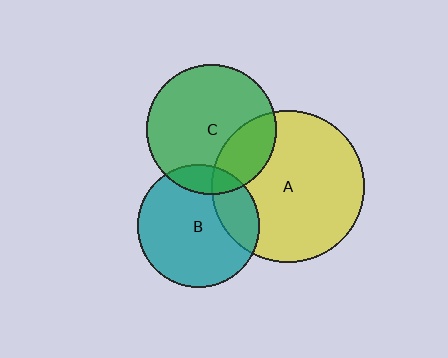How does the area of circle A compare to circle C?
Approximately 1.4 times.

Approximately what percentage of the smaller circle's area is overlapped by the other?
Approximately 25%.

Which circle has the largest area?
Circle A (yellow).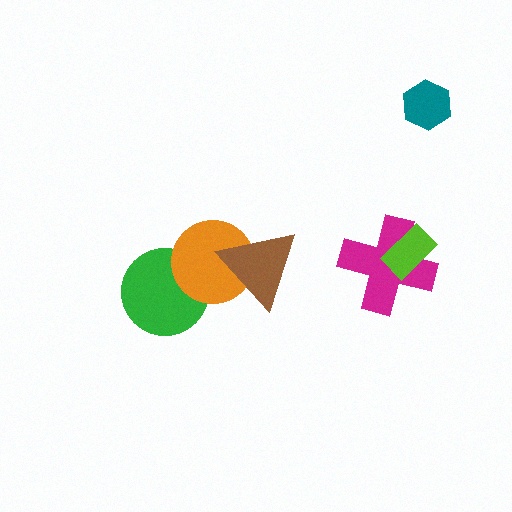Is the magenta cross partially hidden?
Yes, it is partially covered by another shape.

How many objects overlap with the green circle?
1 object overlaps with the green circle.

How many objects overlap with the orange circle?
2 objects overlap with the orange circle.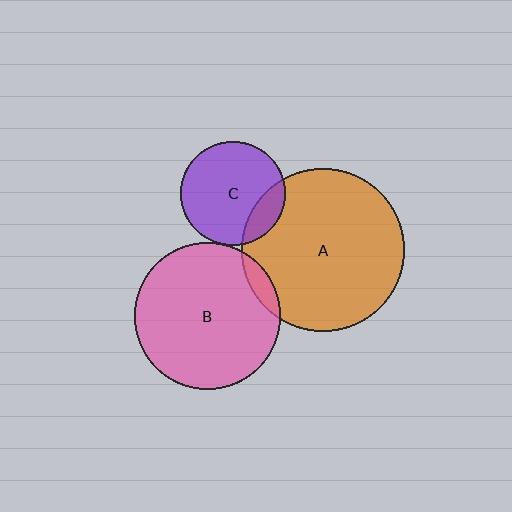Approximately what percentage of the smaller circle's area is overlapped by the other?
Approximately 5%.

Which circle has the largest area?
Circle A (orange).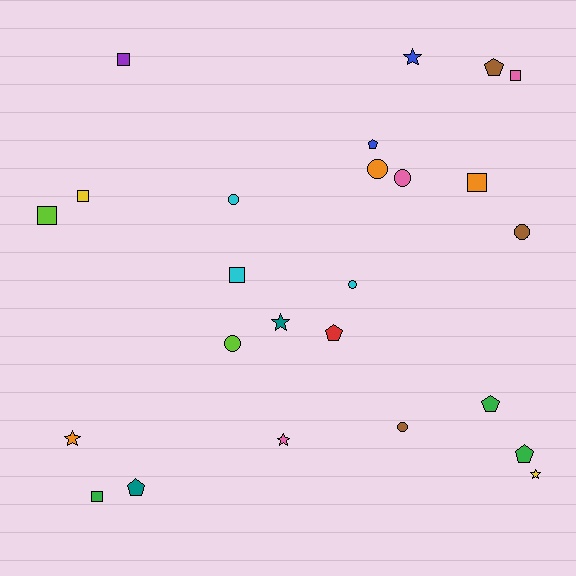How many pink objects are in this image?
There are 3 pink objects.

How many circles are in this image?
There are 7 circles.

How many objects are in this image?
There are 25 objects.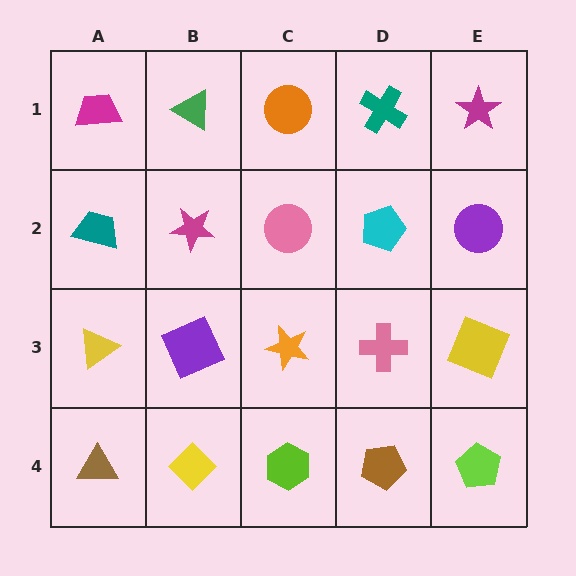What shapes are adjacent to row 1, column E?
A purple circle (row 2, column E), a teal cross (row 1, column D).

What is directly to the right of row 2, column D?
A purple circle.